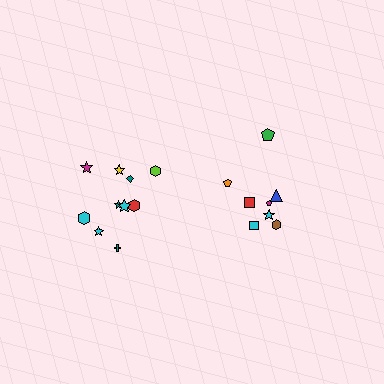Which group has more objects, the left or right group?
The left group.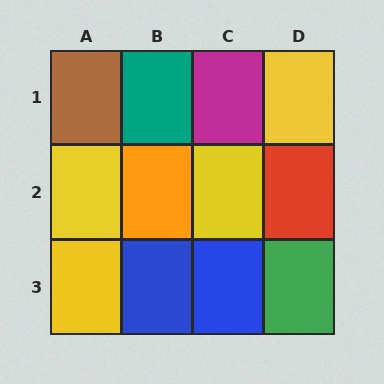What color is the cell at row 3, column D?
Green.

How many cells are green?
1 cell is green.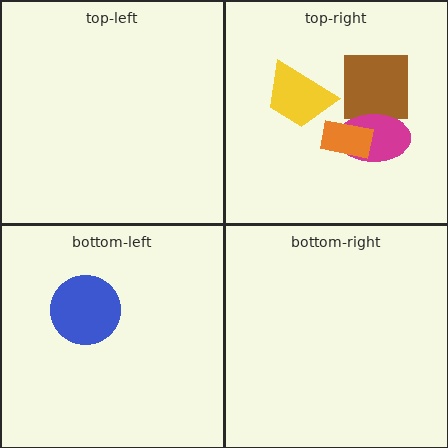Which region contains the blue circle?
The bottom-left region.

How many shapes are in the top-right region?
4.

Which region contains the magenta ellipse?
The top-right region.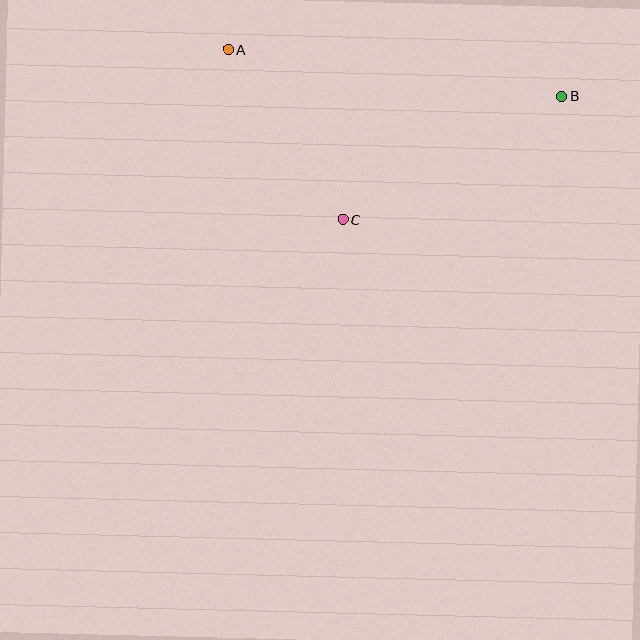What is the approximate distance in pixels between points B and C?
The distance between B and C is approximately 251 pixels.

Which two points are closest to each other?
Points A and C are closest to each other.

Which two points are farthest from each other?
Points A and B are farthest from each other.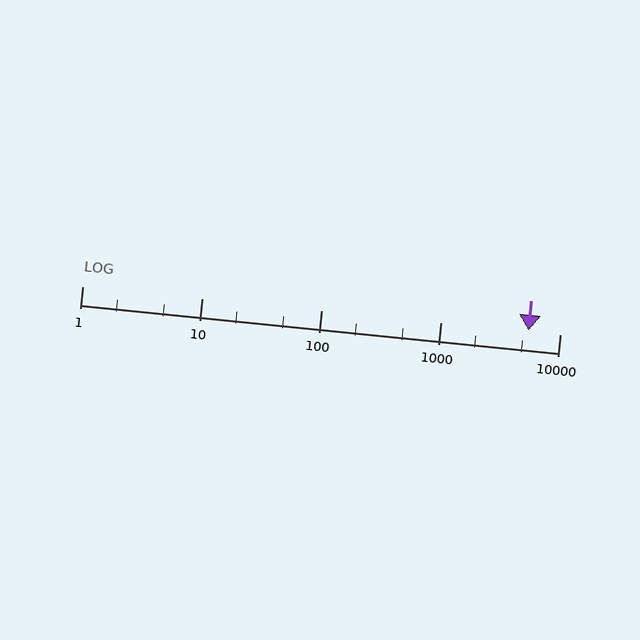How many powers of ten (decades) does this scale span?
The scale spans 4 decades, from 1 to 10000.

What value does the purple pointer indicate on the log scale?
The pointer indicates approximately 5500.